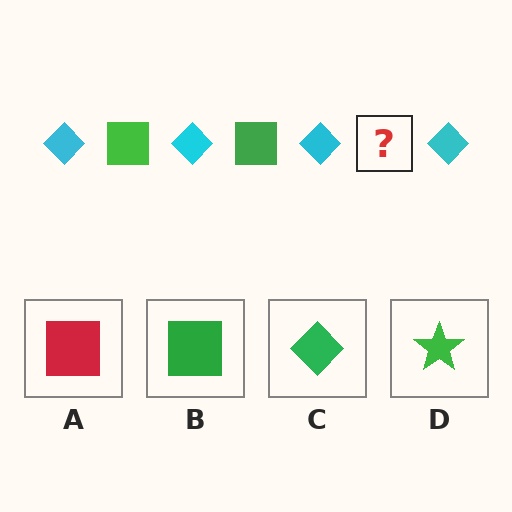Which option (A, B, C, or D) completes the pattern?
B.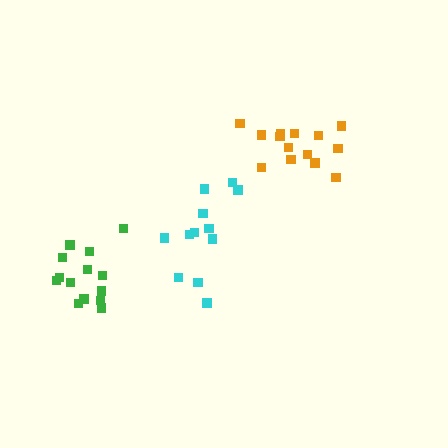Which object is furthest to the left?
The green cluster is leftmost.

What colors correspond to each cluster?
The clusters are colored: green, orange, cyan.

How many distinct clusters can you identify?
There are 3 distinct clusters.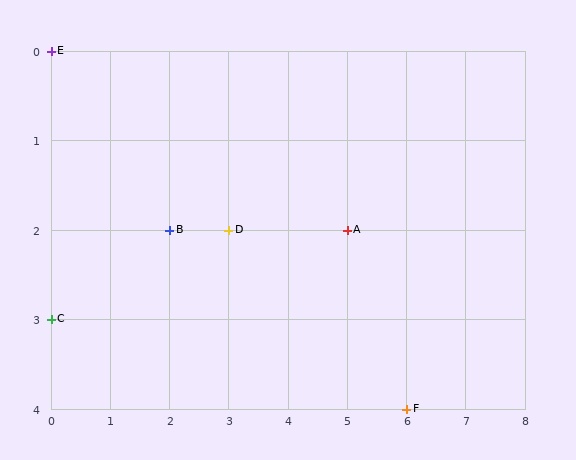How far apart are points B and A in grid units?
Points B and A are 3 columns apart.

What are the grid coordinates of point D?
Point D is at grid coordinates (3, 2).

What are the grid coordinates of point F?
Point F is at grid coordinates (6, 4).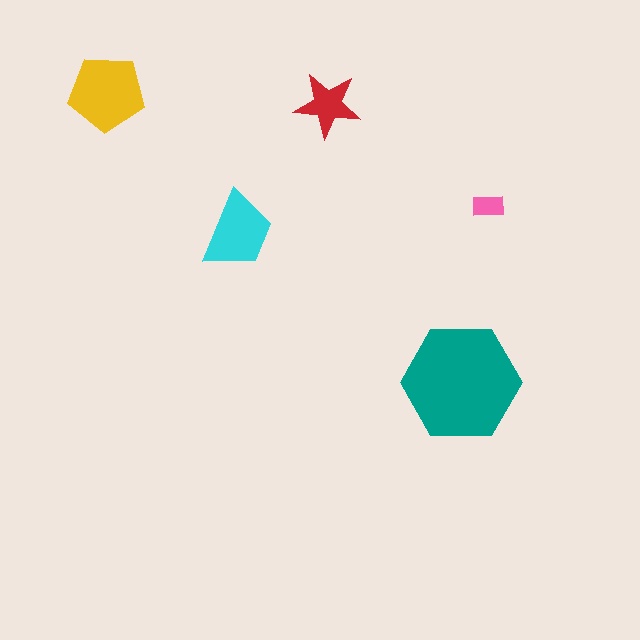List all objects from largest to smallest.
The teal hexagon, the yellow pentagon, the cyan trapezoid, the red star, the pink rectangle.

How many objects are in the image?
There are 5 objects in the image.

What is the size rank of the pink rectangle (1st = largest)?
5th.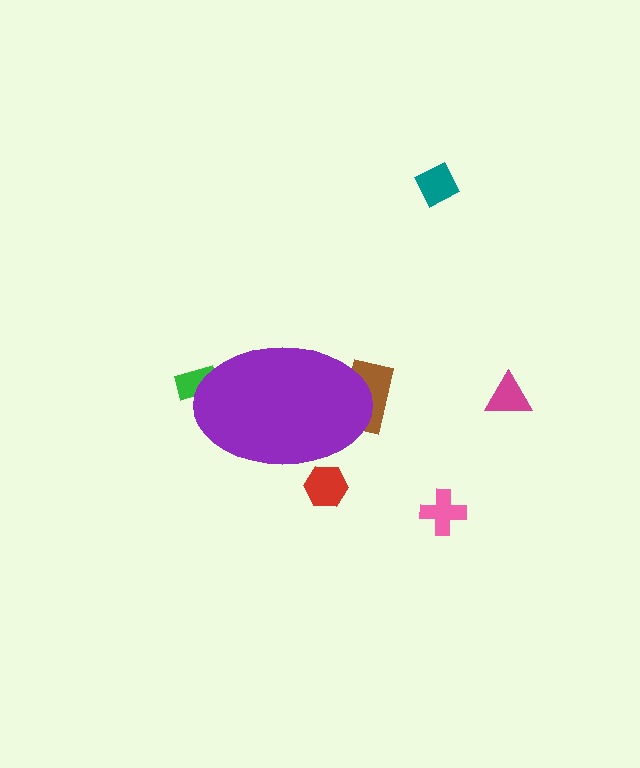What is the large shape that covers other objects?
A purple ellipse.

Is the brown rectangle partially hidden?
Yes, the brown rectangle is partially hidden behind the purple ellipse.